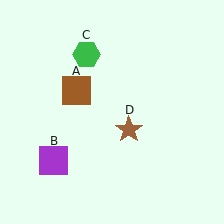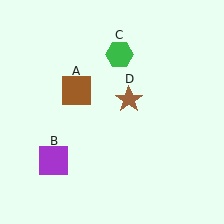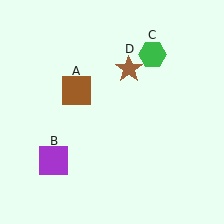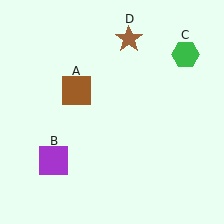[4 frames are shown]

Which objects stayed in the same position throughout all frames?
Brown square (object A) and purple square (object B) remained stationary.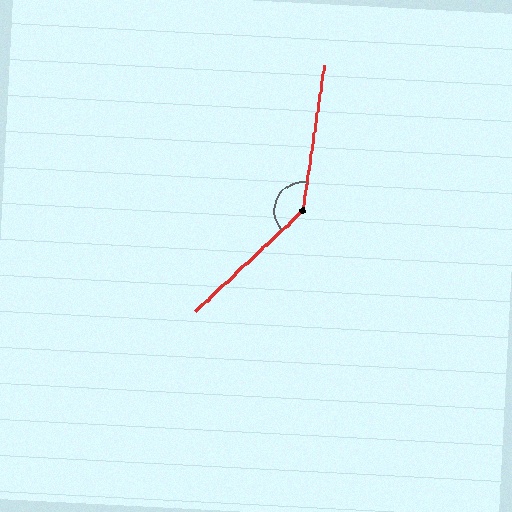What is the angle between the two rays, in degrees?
Approximately 142 degrees.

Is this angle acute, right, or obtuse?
It is obtuse.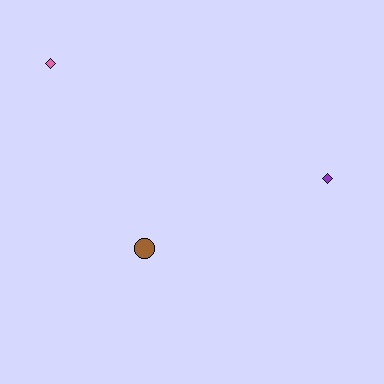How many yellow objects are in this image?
There are no yellow objects.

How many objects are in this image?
There are 3 objects.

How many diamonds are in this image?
There are 2 diamonds.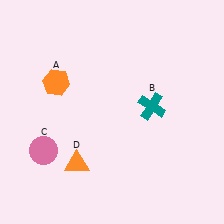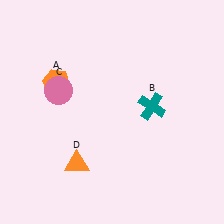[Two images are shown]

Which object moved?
The pink circle (C) moved up.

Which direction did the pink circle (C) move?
The pink circle (C) moved up.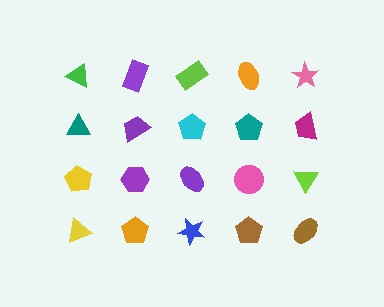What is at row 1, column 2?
A purple rectangle.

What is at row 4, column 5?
A brown ellipse.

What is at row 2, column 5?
A magenta trapezoid.